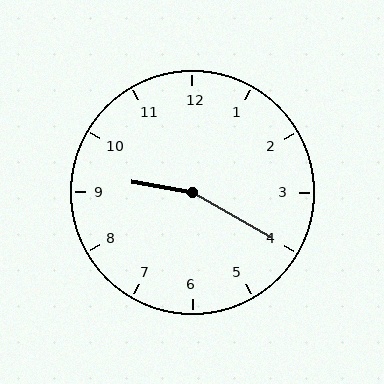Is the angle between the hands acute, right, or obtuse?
It is obtuse.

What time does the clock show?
9:20.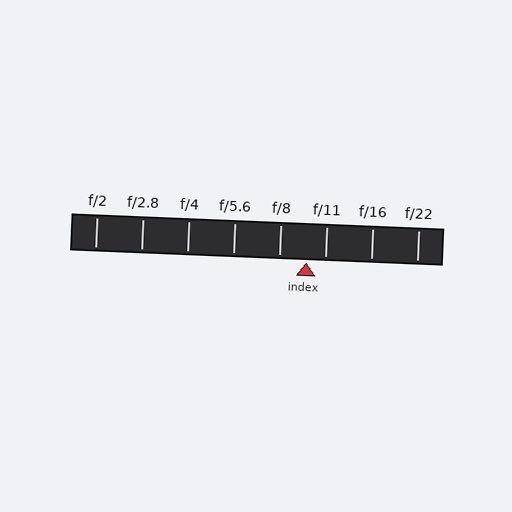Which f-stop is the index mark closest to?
The index mark is closest to f/11.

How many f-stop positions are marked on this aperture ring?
There are 8 f-stop positions marked.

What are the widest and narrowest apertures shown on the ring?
The widest aperture shown is f/2 and the narrowest is f/22.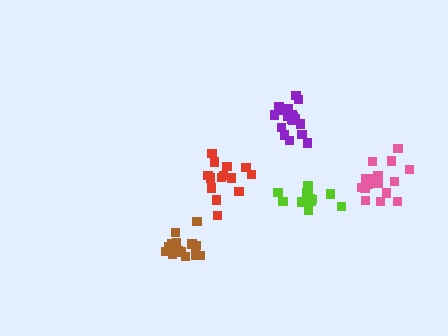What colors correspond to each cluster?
The clusters are colored: brown, lime, red, purple, pink.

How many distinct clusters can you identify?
There are 5 distinct clusters.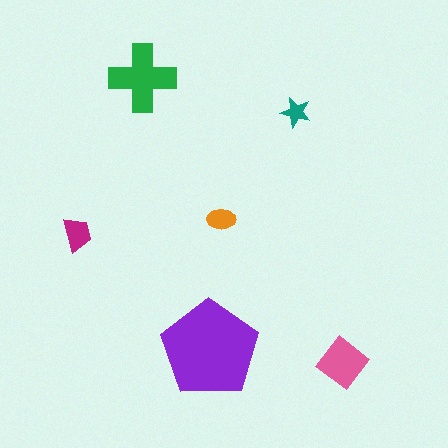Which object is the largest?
The purple pentagon.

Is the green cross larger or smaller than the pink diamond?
Larger.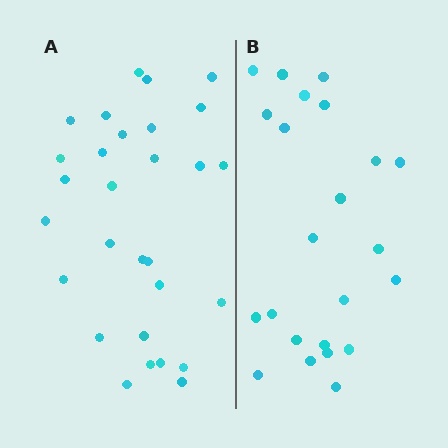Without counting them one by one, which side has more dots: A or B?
Region A (the left region) has more dots.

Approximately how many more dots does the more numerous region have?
Region A has about 6 more dots than region B.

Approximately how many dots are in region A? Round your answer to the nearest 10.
About 30 dots. (The exact count is 29, which rounds to 30.)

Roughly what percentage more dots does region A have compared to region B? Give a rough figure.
About 25% more.